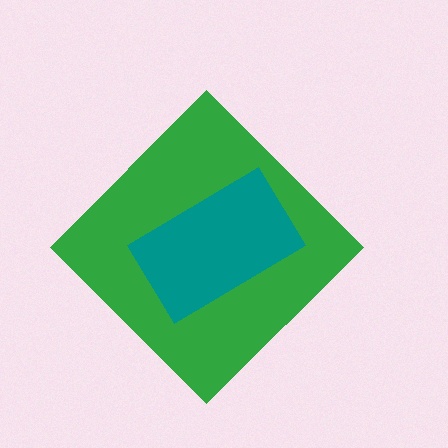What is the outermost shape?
The green diamond.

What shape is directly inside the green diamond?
The teal rectangle.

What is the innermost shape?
The teal rectangle.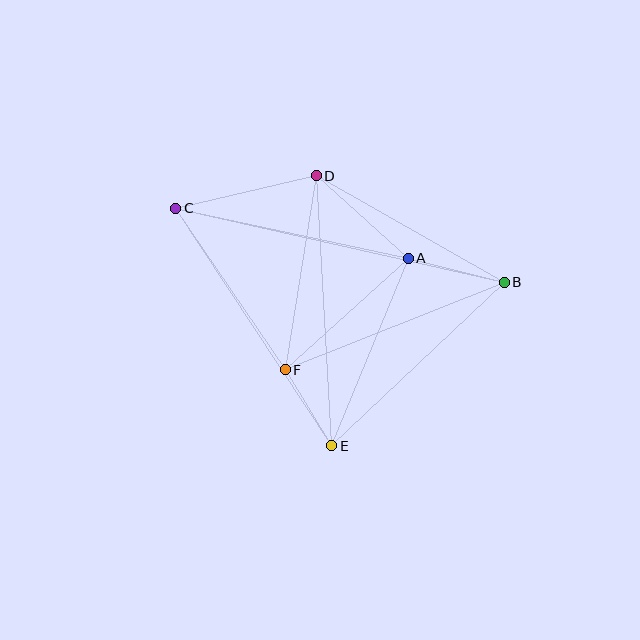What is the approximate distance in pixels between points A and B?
The distance between A and B is approximately 99 pixels.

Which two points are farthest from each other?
Points B and C are farthest from each other.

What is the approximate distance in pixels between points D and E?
The distance between D and E is approximately 270 pixels.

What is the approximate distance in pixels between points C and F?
The distance between C and F is approximately 195 pixels.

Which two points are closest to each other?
Points E and F are closest to each other.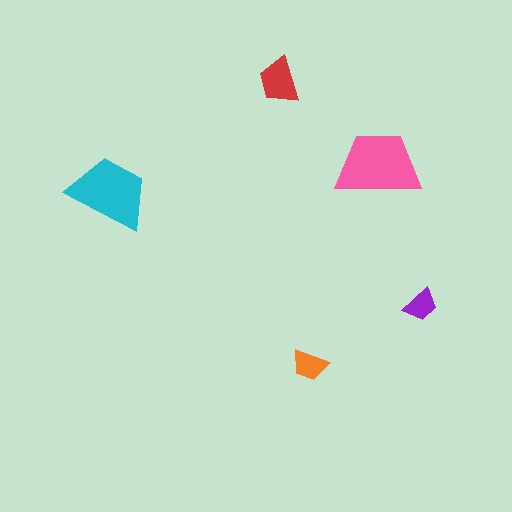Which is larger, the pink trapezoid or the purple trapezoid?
The pink one.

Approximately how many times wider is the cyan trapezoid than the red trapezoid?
About 1.5 times wider.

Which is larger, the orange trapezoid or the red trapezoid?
The red one.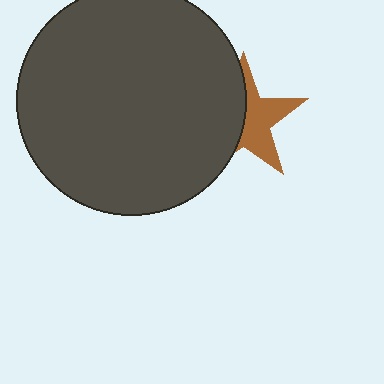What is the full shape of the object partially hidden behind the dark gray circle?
The partially hidden object is a brown star.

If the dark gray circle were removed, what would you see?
You would see the complete brown star.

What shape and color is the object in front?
The object in front is a dark gray circle.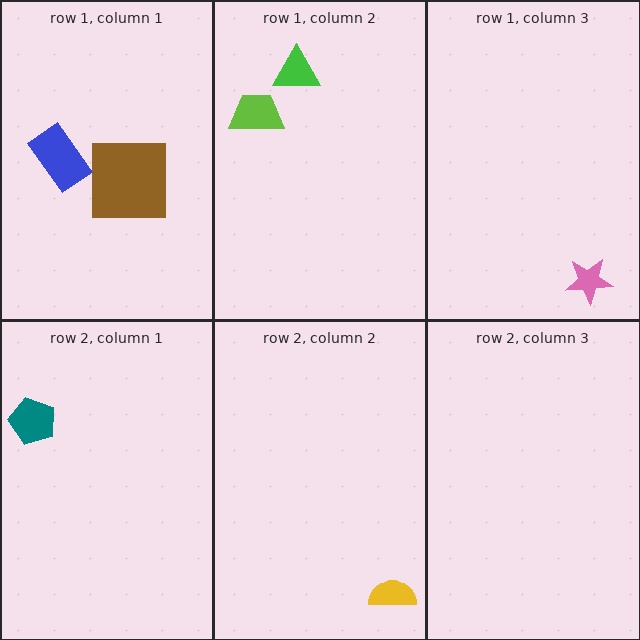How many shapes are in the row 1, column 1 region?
2.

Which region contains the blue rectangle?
The row 1, column 1 region.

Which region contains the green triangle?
The row 1, column 2 region.